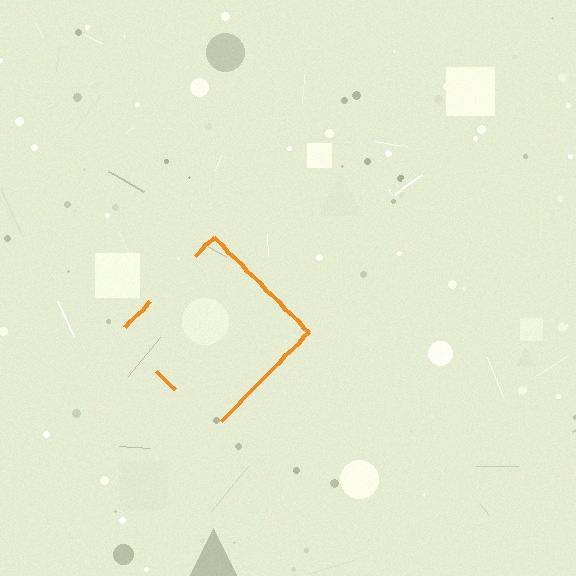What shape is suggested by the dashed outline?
The dashed outline suggests a diamond.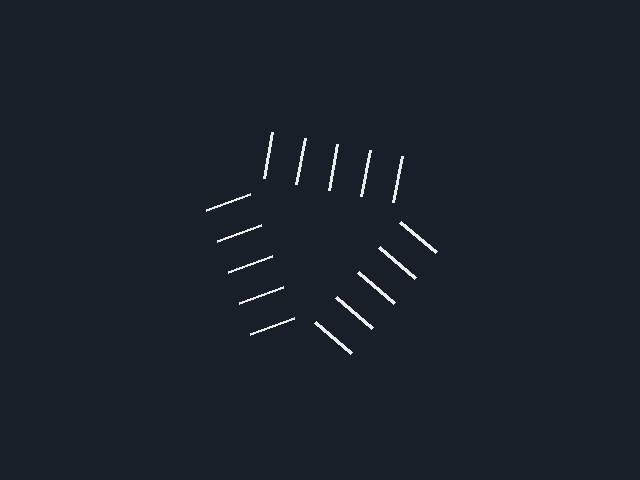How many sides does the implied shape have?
3 sides — the line-ends trace a triangle.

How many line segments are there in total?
15 — 5 along each of the 3 edges.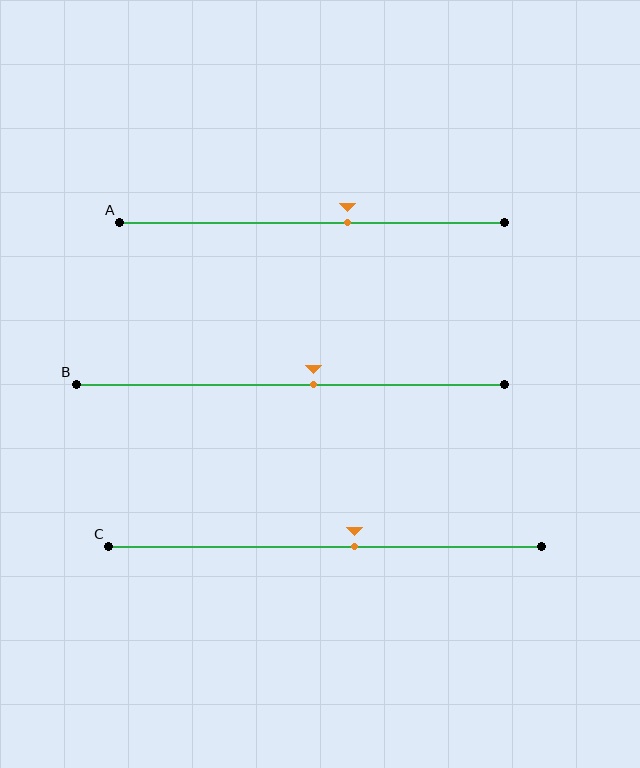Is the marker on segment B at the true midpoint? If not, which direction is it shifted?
No, the marker on segment B is shifted to the right by about 5% of the segment length.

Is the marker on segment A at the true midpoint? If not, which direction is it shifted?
No, the marker on segment A is shifted to the right by about 9% of the segment length.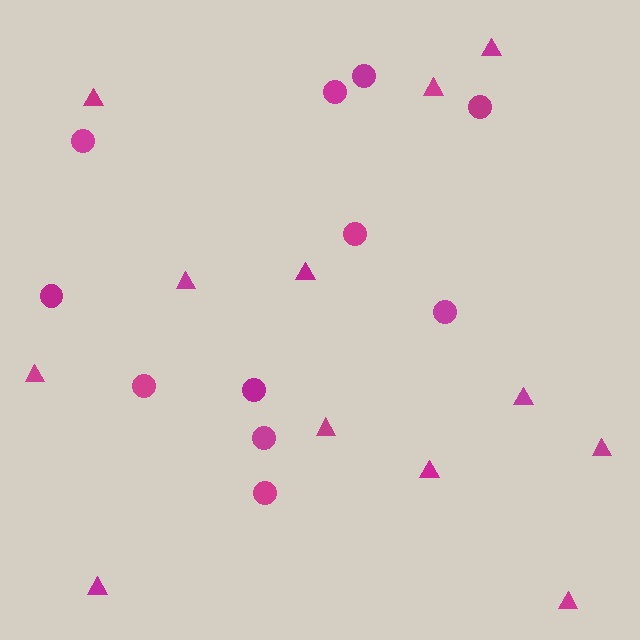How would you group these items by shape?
There are 2 groups: one group of triangles (12) and one group of circles (11).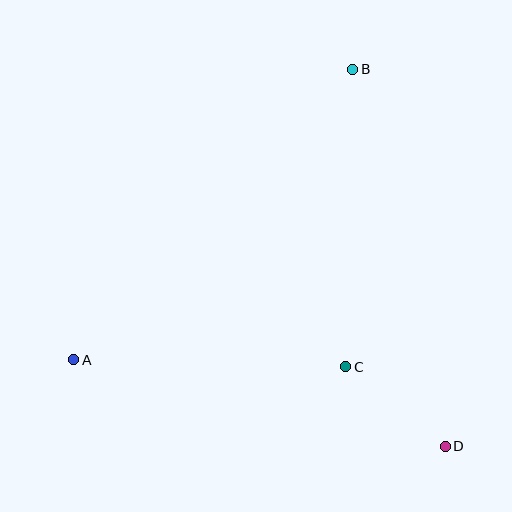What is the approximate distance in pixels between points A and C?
The distance between A and C is approximately 272 pixels.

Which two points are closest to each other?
Points C and D are closest to each other.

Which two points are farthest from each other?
Points A and B are farthest from each other.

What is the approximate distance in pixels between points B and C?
The distance between B and C is approximately 297 pixels.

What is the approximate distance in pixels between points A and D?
The distance between A and D is approximately 382 pixels.